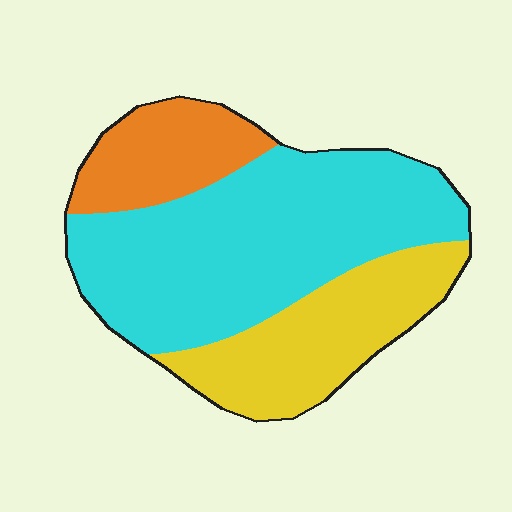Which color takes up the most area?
Cyan, at roughly 55%.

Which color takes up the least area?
Orange, at roughly 15%.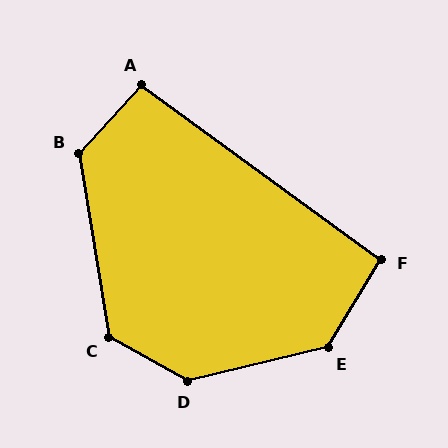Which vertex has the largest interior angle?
D, at approximately 137 degrees.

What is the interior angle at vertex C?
Approximately 129 degrees (obtuse).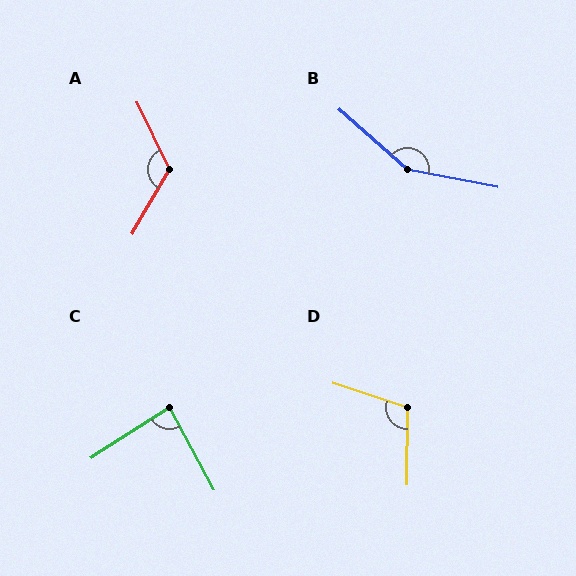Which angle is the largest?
B, at approximately 149 degrees.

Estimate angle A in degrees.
Approximately 124 degrees.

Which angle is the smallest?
C, at approximately 85 degrees.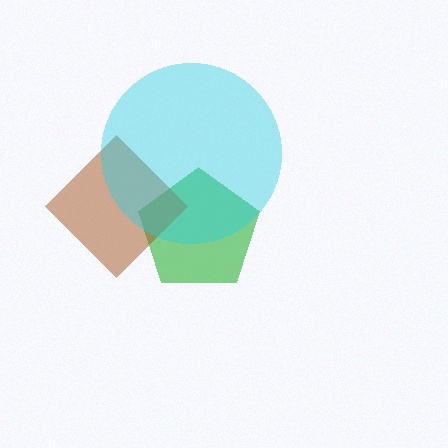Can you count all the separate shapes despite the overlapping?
Yes, there are 3 separate shapes.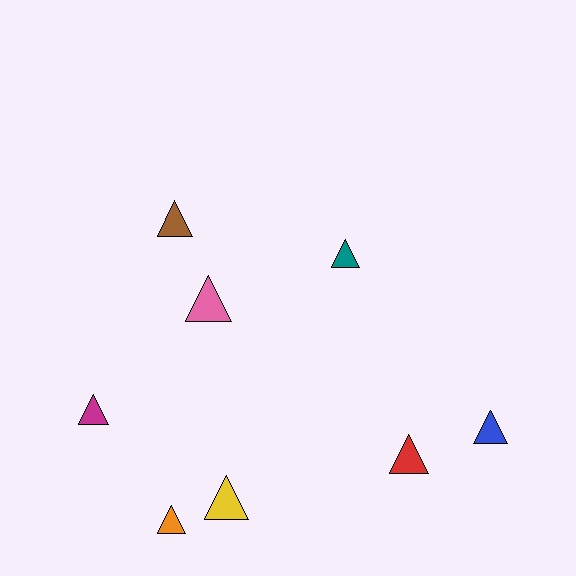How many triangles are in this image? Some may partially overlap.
There are 8 triangles.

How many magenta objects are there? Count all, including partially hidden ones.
There is 1 magenta object.